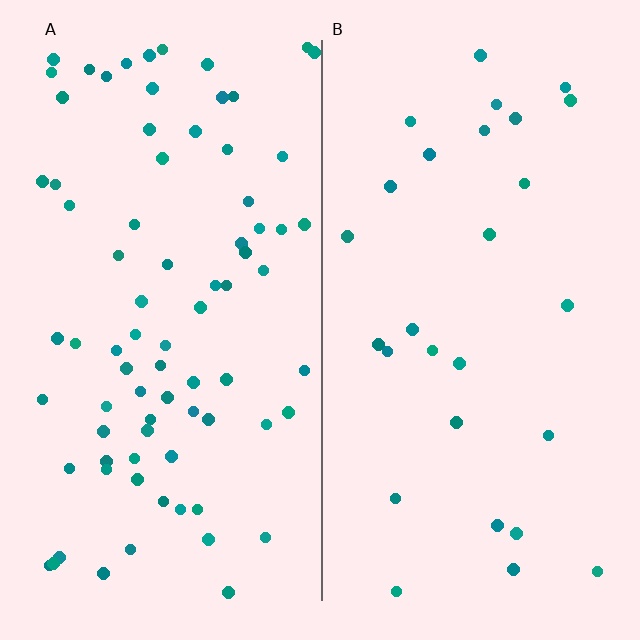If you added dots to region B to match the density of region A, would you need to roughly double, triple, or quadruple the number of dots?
Approximately triple.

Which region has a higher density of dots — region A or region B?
A (the left).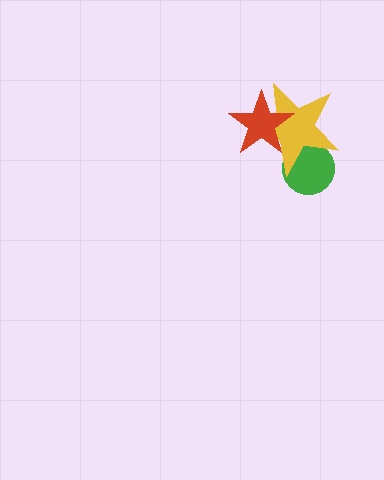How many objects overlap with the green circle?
1 object overlaps with the green circle.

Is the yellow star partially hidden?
Yes, it is partially covered by another shape.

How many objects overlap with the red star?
1 object overlaps with the red star.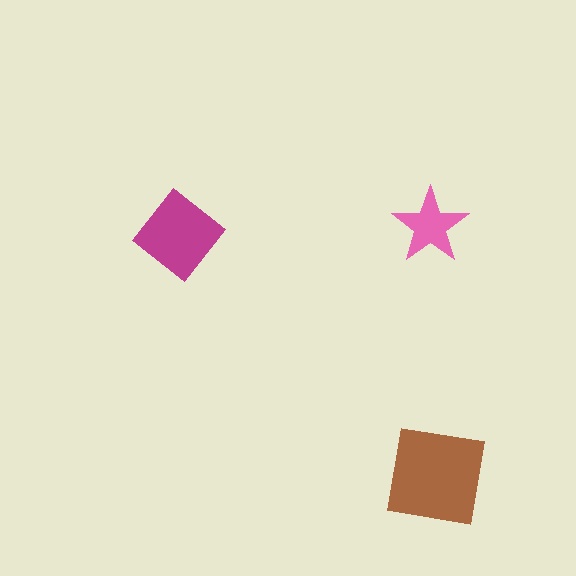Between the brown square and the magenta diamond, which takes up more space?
The brown square.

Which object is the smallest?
The pink star.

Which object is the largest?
The brown square.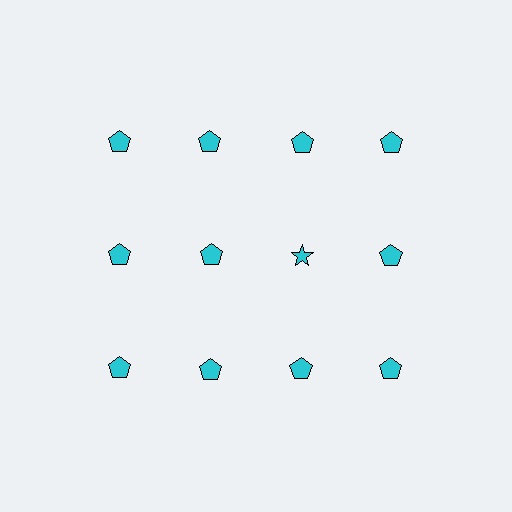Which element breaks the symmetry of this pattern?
The cyan star in the second row, center column breaks the symmetry. All other shapes are cyan pentagons.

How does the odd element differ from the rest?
It has a different shape: star instead of pentagon.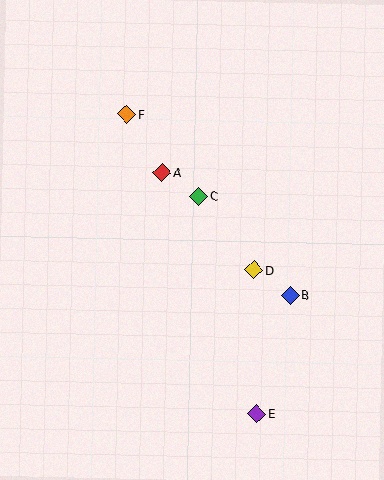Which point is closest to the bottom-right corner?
Point E is closest to the bottom-right corner.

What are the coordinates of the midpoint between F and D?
The midpoint between F and D is at (190, 192).